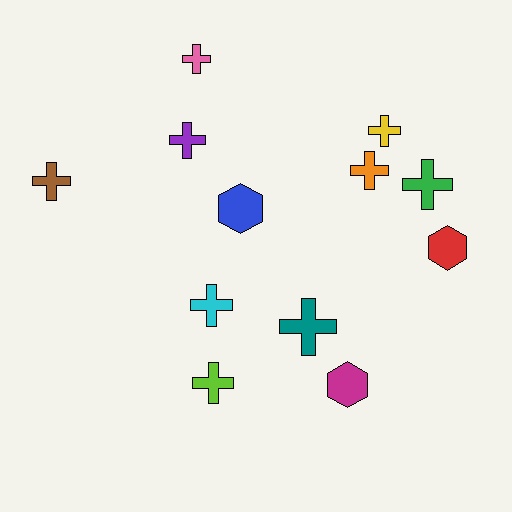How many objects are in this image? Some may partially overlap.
There are 12 objects.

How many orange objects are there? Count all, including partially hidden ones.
There is 1 orange object.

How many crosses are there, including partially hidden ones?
There are 9 crosses.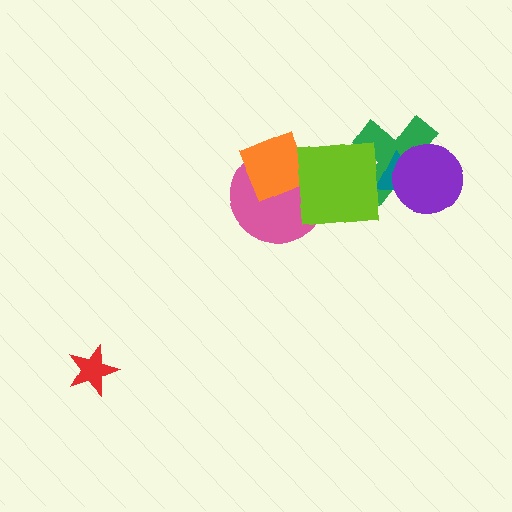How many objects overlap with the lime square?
3 objects overlap with the lime square.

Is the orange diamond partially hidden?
Yes, it is partially covered by another shape.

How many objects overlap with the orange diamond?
2 objects overlap with the orange diamond.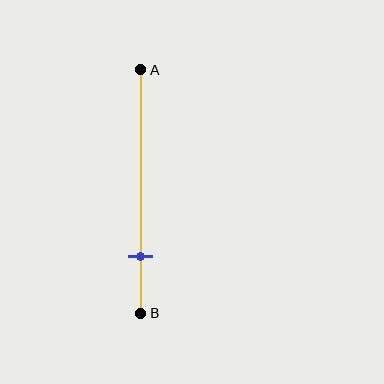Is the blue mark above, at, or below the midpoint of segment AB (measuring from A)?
The blue mark is below the midpoint of segment AB.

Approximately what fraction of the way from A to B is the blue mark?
The blue mark is approximately 75% of the way from A to B.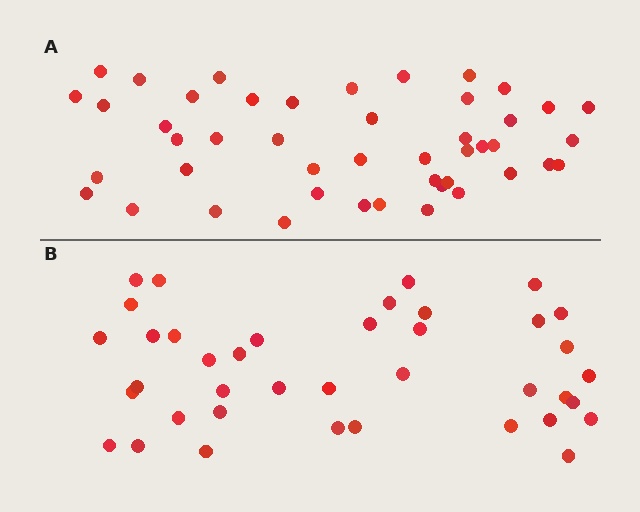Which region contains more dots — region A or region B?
Region A (the top region) has more dots.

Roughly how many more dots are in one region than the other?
Region A has roughly 8 or so more dots than region B.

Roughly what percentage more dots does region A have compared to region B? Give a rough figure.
About 20% more.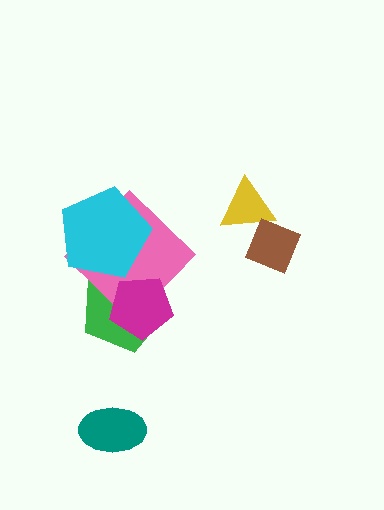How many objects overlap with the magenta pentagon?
2 objects overlap with the magenta pentagon.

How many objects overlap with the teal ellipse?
0 objects overlap with the teal ellipse.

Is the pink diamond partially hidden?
Yes, it is partially covered by another shape.